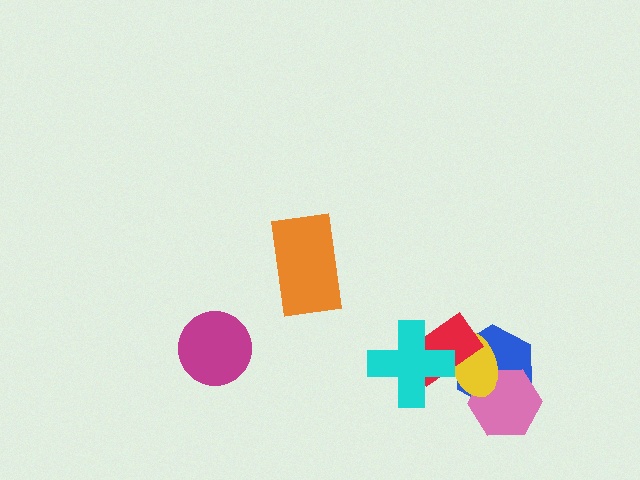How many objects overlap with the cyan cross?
2 objects overlap with the cyan cross.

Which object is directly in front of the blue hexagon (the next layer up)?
The pink hexagon is directly in front of the blue hexagon.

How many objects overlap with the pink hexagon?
2 objects overlap with the pink hexagon.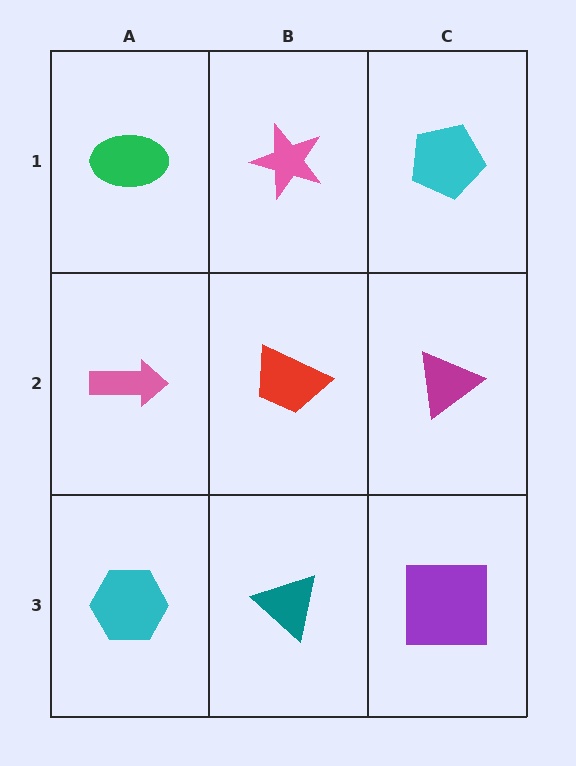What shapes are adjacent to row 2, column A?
A green ellipse (row 1, column A), a cyan hexagon (row 3, column A), a red trapezoid (row 2, column B).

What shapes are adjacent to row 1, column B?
A red trapezoid (row 2, column B), a green ellipse (row 1, column A), a cyan pentagon (row 1, column C).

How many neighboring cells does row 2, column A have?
3.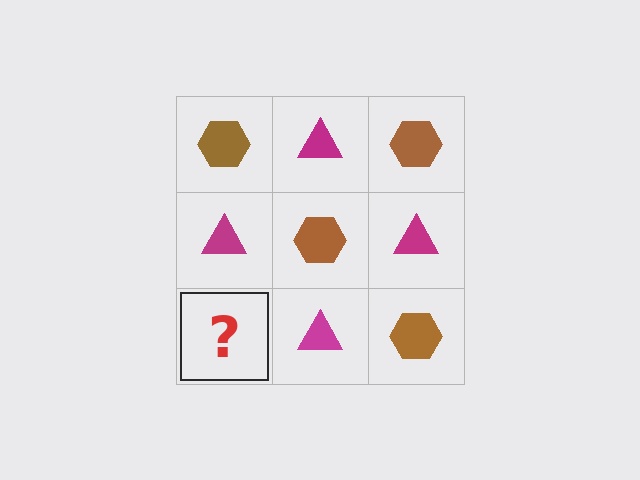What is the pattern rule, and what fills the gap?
The rule is that it alternates brown hexagon and magenta triangle in a checkerboard pattern. The gap should be filled with a brown hexagon.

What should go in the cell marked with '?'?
The missing cell should contain a brown hexagon.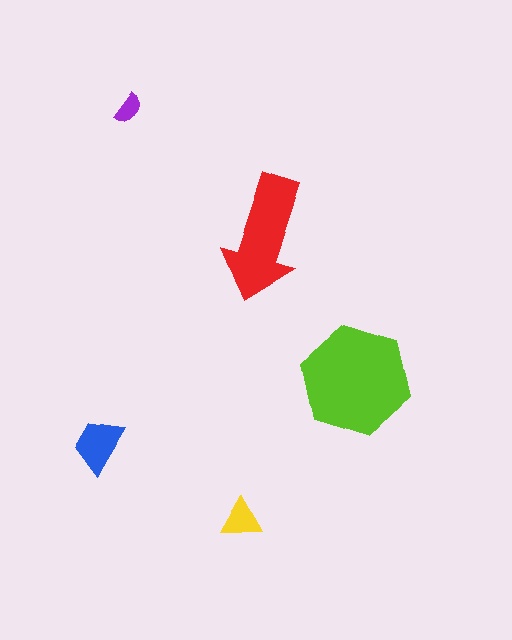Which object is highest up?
The purple semicircle is topmost.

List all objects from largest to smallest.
The lime hexagon, the red arrow, the blue trapezoid, the yellow triangle, the purple semicircle.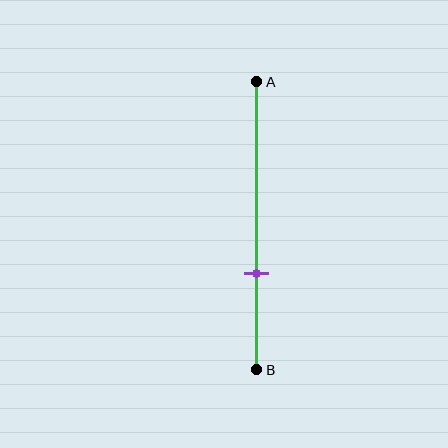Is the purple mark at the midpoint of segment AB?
No, the mark is at about 65% from A, not at the 50% midpoint.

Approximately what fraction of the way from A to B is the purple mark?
The purple mark is approximately 65% of the way from A to B.